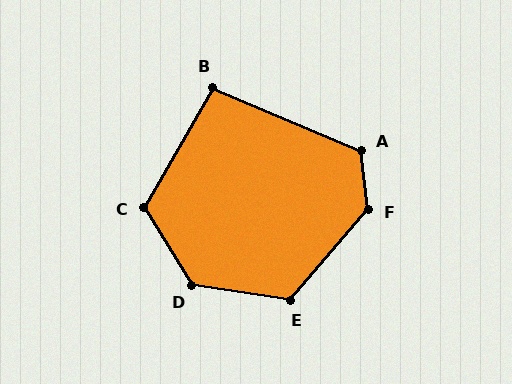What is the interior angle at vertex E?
Approximately 122 degrees (obtuse).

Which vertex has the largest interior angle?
F, at approximately 133 degrees.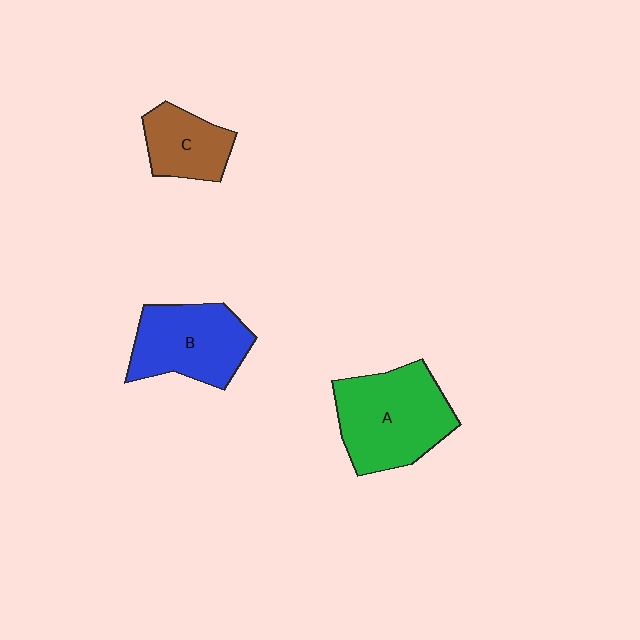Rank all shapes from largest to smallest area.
From largest to smallest: A (green), B (blue), C (brown).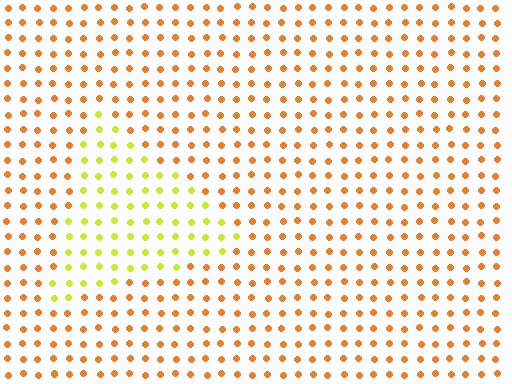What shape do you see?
I see a triangle.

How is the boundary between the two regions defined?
The boundary is defined purely by a slight shift in hue (about 44 degrees). Spacing, size, and orientation are identical on both sides.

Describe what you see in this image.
The image is filled with small orange elements in a uniform arrangement. A triangle-shaped region is visible where the elements are tinted to a slightly different hue, forming a subtle color boundary.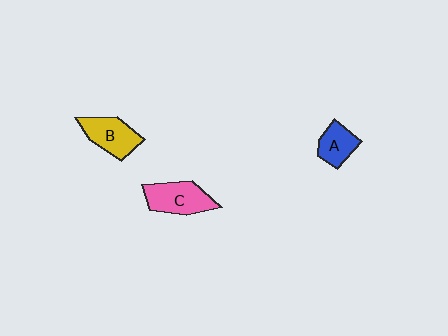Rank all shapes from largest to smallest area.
From largest to smallest: C (pink), B (yellow), A (blue).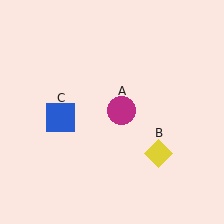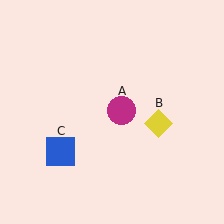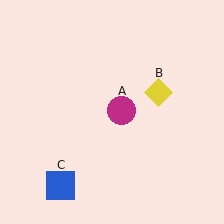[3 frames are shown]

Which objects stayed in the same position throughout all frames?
Magenta circle (object A) remained stationary.